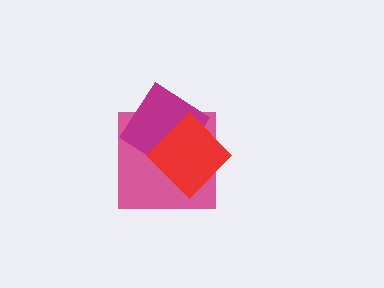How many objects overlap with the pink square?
2 objects overlap with the pink square.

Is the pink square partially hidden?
Yes, it is partially covered by another shape.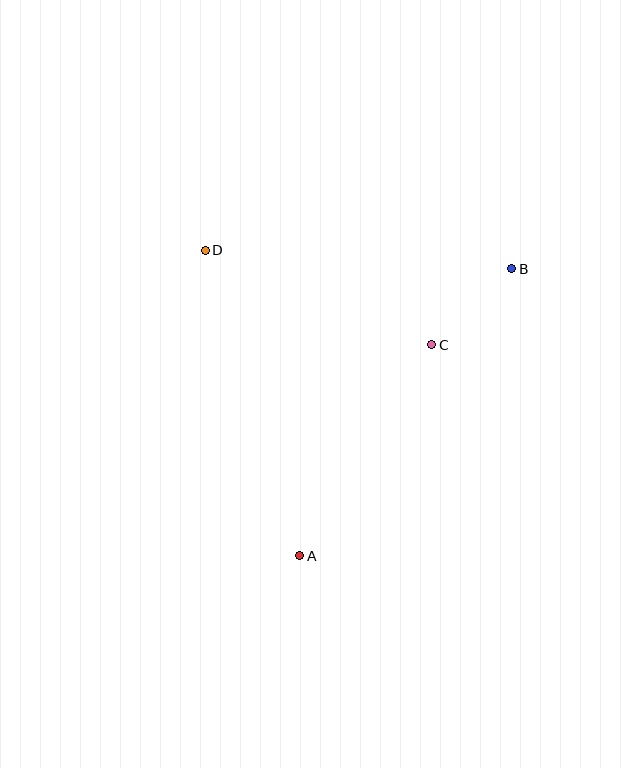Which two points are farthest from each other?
Points A and B are farthest from each other.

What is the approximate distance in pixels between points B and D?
The distance between B and D is approximately 307 pixels.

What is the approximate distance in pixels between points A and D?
The distance between A and D is approximately 320 pixels.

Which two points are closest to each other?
Points B and C are closest to each other.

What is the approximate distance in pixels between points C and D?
The distance between C and D is approximately 245 pixels.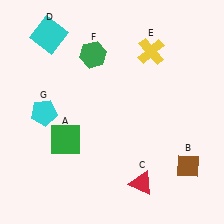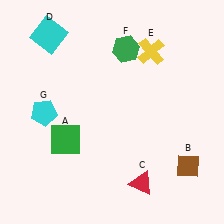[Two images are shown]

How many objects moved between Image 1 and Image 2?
1 object moved between the two images.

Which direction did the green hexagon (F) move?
The green hexagon (F) moved right.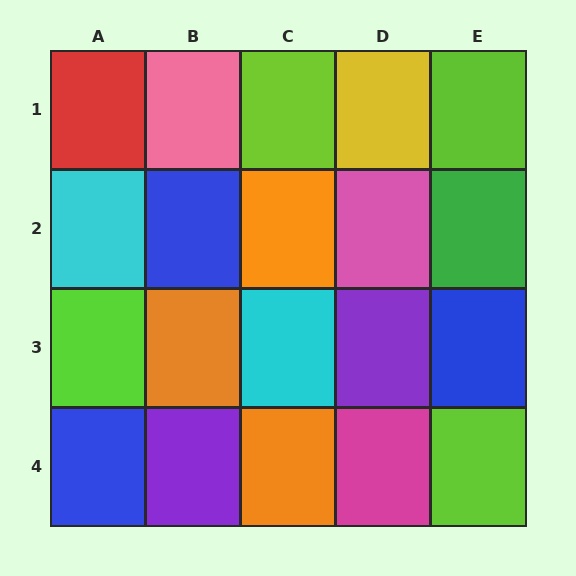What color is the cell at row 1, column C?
Lime.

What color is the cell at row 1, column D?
Yellow.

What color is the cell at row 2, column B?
Blue.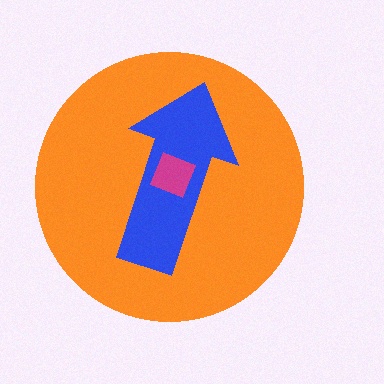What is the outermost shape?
The orange circle.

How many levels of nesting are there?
3.